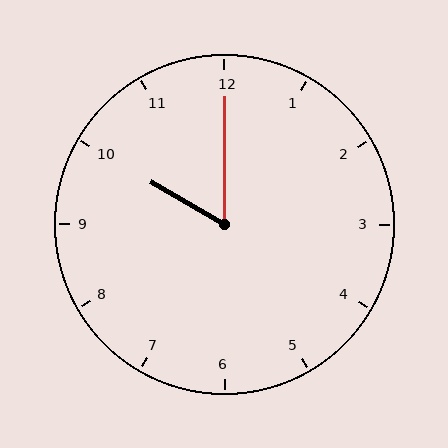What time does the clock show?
10:00.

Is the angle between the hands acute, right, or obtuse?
It is acute.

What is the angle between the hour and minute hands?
Approximately 60 degrees.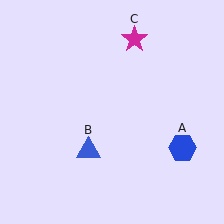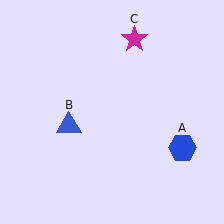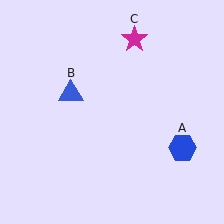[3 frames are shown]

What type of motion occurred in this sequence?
The blue triangle (object B) rotated clockwise around the center of the scene.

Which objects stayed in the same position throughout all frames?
Blue hexagon (object A) and magenta star (object C) remained stationary.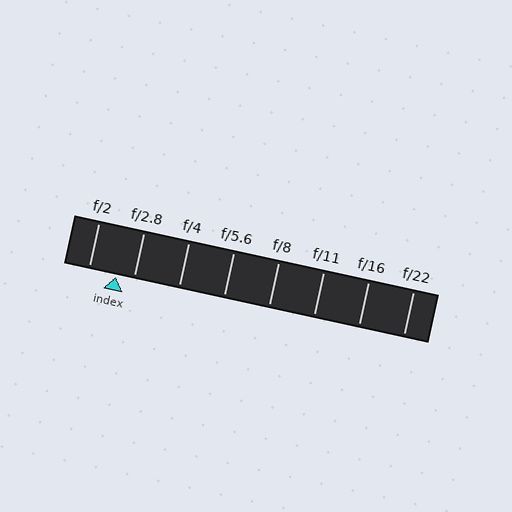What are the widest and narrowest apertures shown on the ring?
The widest aperture shown is f/2 and the narrowest is f/22.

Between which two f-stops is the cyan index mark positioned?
The index mark is between f/2 and f/2.8.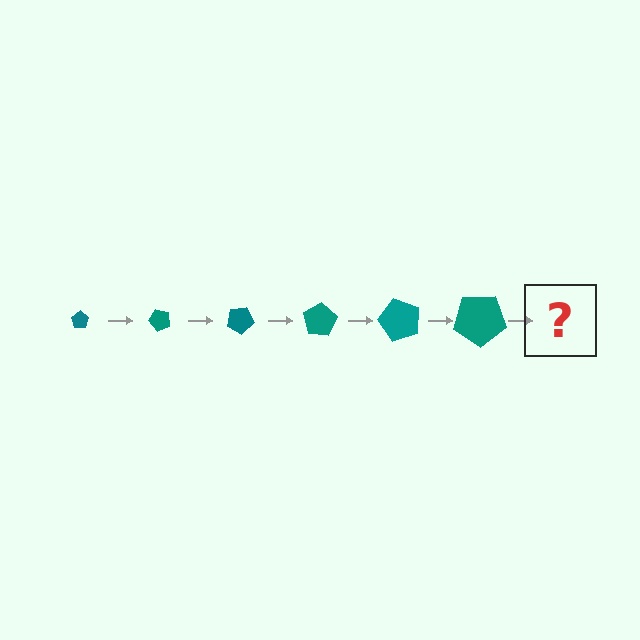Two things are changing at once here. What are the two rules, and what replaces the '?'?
The two rules are that the pentagon grows larger each step and it rotates 50 degrees each step. The '?' should be a pentagon, larger than the previous one and rotated 300 degrees from the start.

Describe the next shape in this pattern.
It should be a pentagon, larger than the previous one and rotated 300 degrees from the start.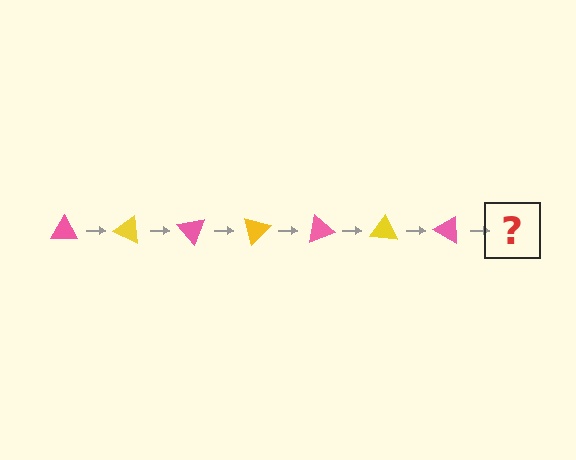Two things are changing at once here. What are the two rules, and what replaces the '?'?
The two rules are that it rotates 25 degrees each step and the color cycles through pink and yellow. The '?' should be a yellow triangle, rotated 175 degrees from the start.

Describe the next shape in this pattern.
It should be a yellow triangle, rotated 175 degrees from the start.